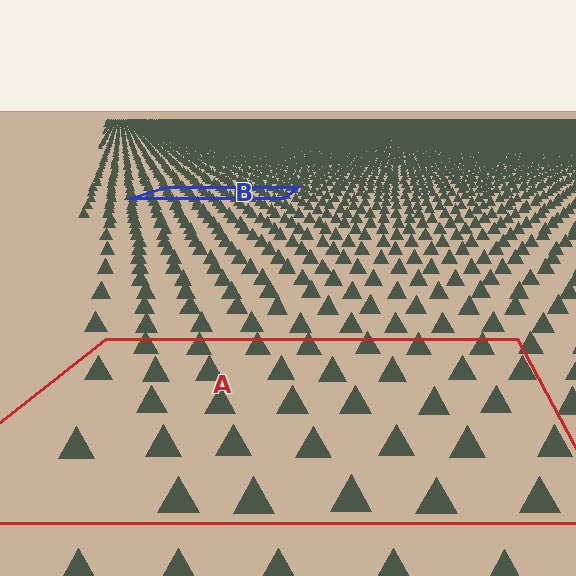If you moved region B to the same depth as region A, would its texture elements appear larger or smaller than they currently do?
They would appear larger. At a closer depth, the same texture elements are projected at a bigger on-screen size.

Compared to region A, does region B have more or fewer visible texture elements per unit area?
Region B has more texture elements per unit area — they are packed more densely because it is farther away.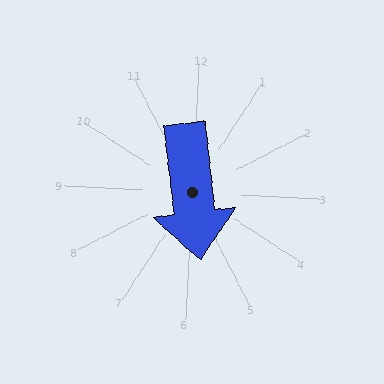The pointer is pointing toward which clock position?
Roughly 6 o'clock.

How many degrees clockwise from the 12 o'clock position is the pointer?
Approximately 171 degrees.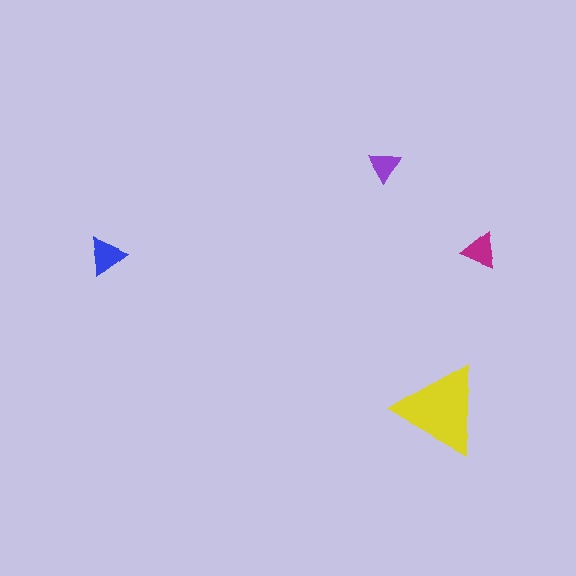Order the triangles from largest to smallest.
the yellow one, the blue one, the magenta one, the purple one.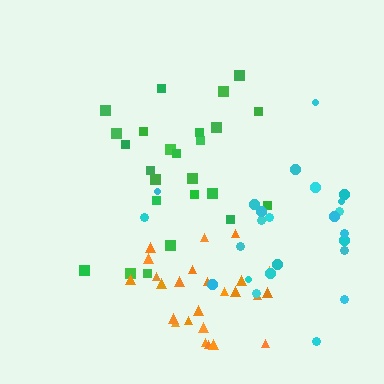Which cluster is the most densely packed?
Orange.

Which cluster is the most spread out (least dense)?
Cyan.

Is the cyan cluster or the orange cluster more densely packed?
Orange.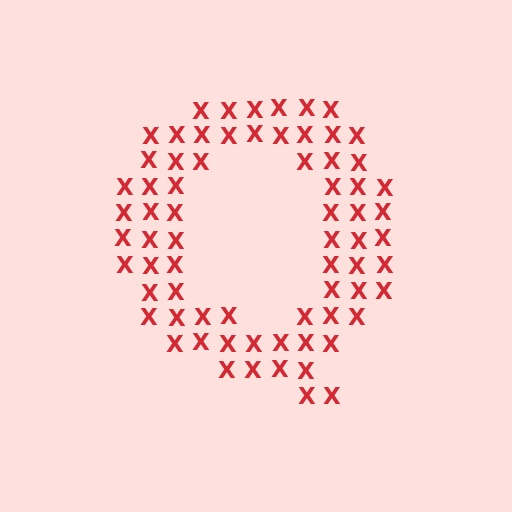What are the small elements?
The small elements are letter X's.